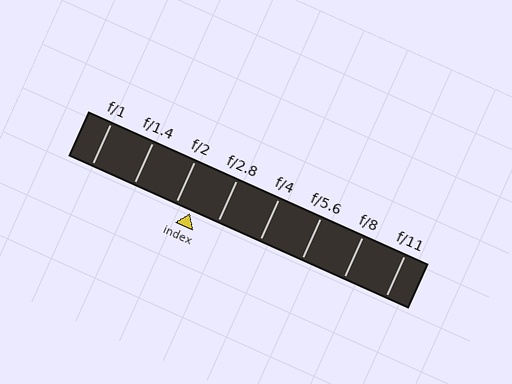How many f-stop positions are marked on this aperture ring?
There are 8 f-stop positions marked.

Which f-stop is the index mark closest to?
The index mark is closest to f/2.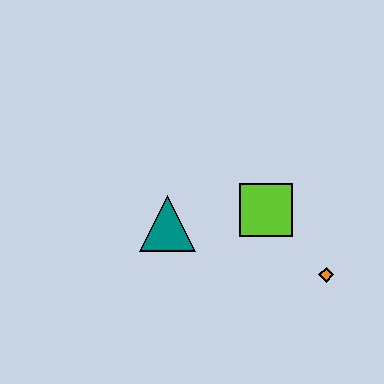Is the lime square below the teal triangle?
No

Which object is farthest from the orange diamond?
The teal triangle is farthest from the orange diamond.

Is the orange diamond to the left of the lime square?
No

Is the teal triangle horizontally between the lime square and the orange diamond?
No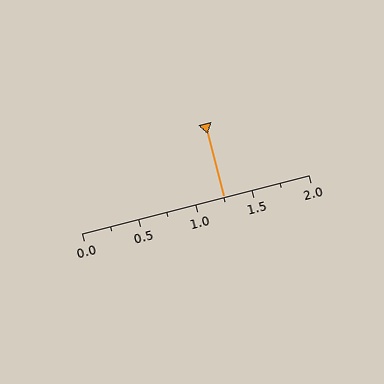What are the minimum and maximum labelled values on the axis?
The axis runs from 0.0 to 2.0.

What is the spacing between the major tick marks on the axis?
The major ticks are spaced 0.5 apart.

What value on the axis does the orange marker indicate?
The marker indicates approximately 1.25.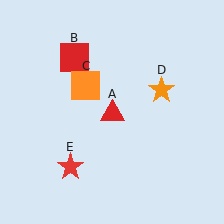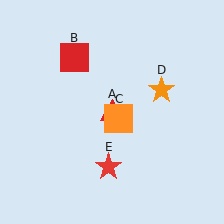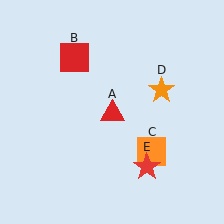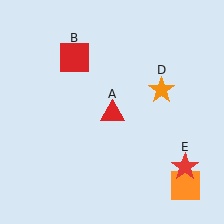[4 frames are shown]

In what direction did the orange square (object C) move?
The orange square (object C) moved down and to the right.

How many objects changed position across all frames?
2 objects changed position: orange square (object C), red star (object E).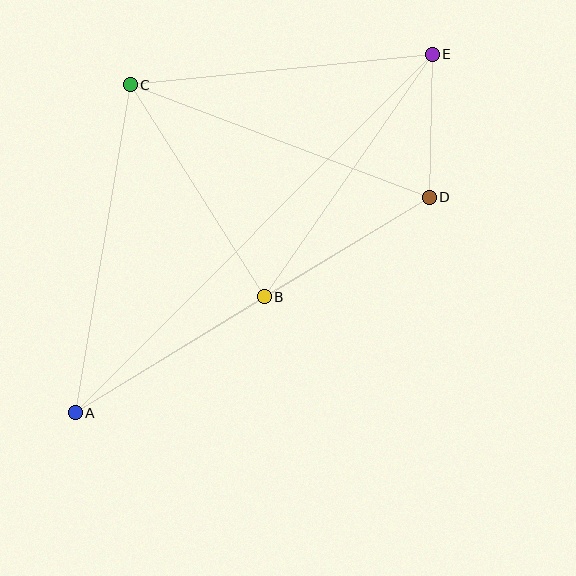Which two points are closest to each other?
Points D and E are closest to each other.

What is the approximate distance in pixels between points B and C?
The distance between B and C is approximately 250 pixels.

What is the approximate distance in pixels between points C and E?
The distance between C and E is approximately 303 pixels.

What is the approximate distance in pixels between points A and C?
The distance between A and C is approximately 333 pixels.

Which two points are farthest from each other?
Points A and E are farthest from each other.